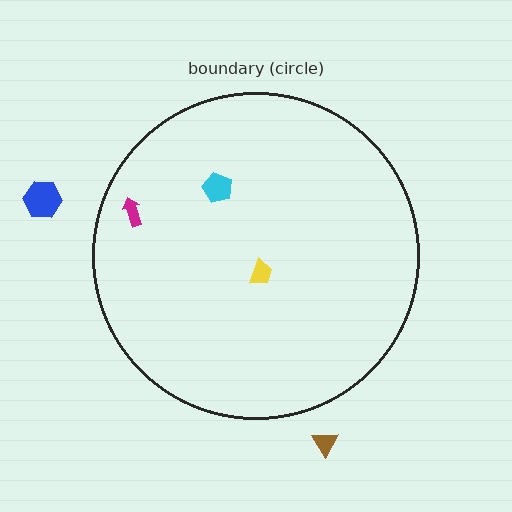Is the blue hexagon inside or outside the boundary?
Outside.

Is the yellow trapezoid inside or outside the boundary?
Inside.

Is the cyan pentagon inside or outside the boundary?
Inside.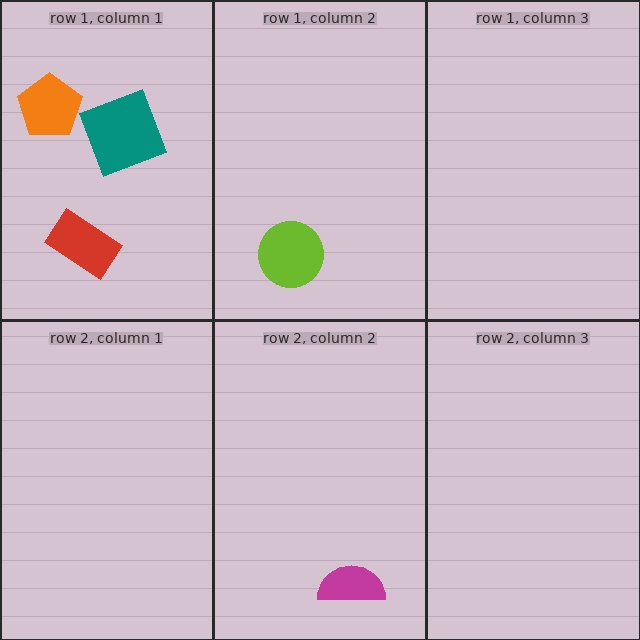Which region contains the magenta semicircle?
The row 2, column 2 region.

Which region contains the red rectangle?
The row 1, column 1 region.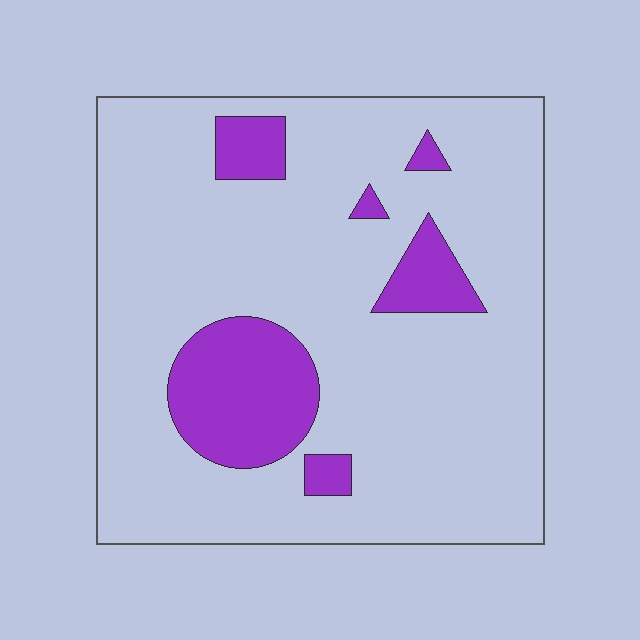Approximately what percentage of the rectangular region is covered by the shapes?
Approximately 15%.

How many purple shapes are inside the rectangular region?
6.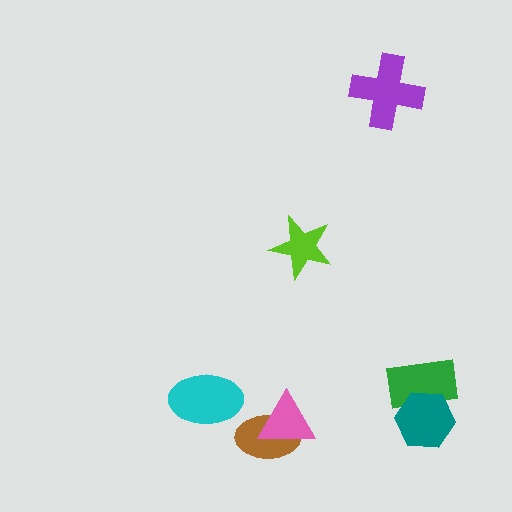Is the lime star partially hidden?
No, no other shape covers it.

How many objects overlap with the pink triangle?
1 object overlaps with the pink triangle.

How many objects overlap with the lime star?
0 objects overlap with the lime star.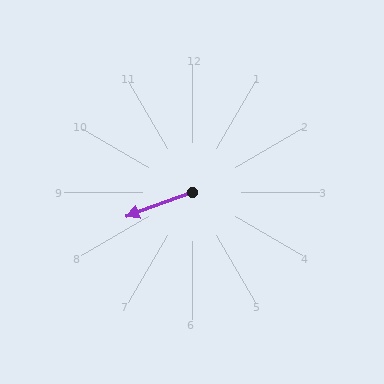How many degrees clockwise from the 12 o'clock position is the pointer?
Approximately 250 degrees.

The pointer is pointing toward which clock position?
Roughly 8 o'clock.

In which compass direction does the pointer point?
West.